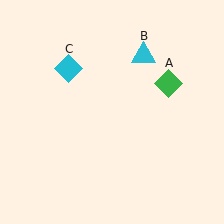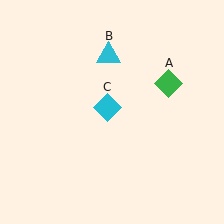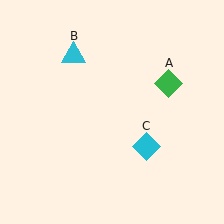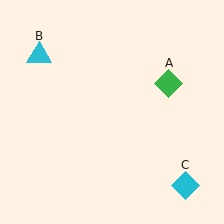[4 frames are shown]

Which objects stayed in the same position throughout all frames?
Green diamond (object A) remained stationary.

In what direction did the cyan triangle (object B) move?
The cyan triangle (object B) moved left.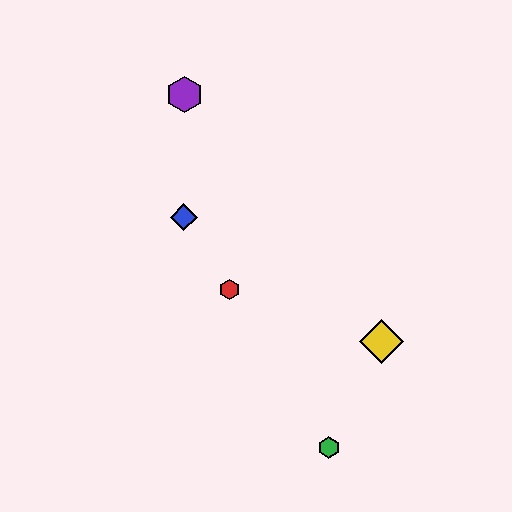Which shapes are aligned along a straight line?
The red hexagon, the blue diamond, the green hexagon are aligned along a straight line.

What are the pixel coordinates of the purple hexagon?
The purple hexagon is at (184, 95).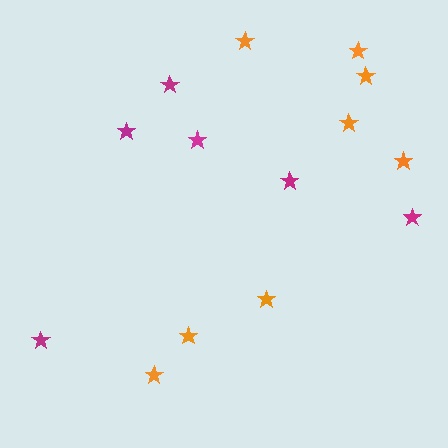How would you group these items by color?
There are 2 groups: one group of orange stars (8) and one group of magenta stars (6).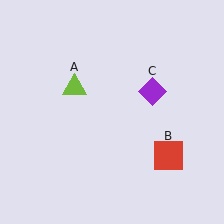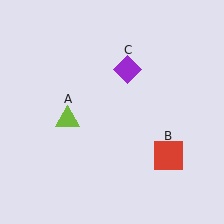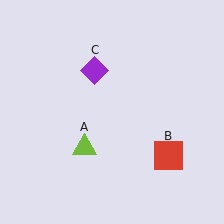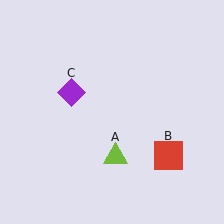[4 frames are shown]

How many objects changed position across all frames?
2 objects changed position: lime triangle (object A), purple diamond (object C).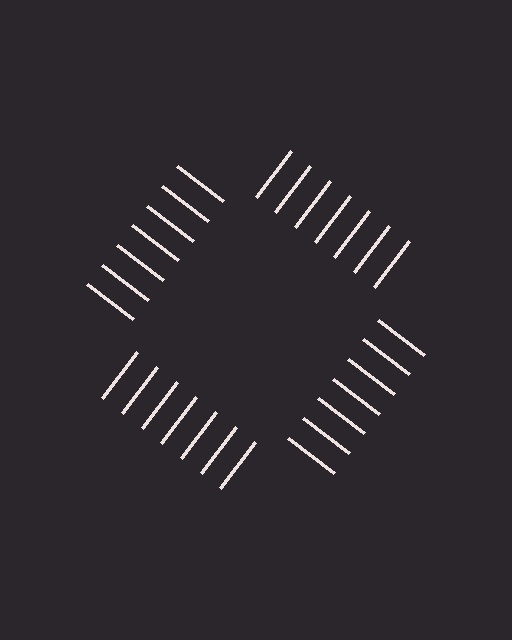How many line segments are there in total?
28 — 7 along each of the 4 edges.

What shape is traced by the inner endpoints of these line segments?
An illusory square — the line segments terminate on its edges but no continuous stroke is drawn.